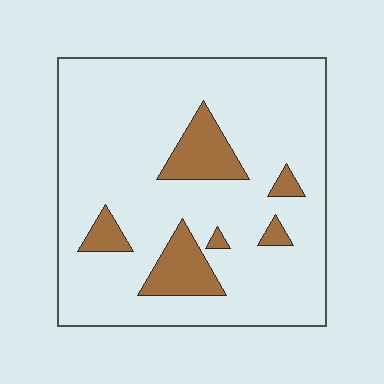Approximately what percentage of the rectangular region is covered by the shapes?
Approximately 15%.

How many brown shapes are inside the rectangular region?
6.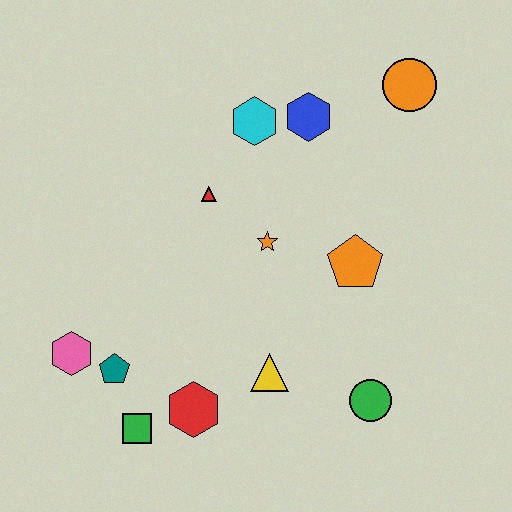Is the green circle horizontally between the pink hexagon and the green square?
No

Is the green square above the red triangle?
No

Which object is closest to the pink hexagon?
The teal pentagon is closest to the pink hexagon.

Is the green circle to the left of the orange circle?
Yes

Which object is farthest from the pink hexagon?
The orange circle is farthest from the pink hexagon.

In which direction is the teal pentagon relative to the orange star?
The teal pentagon is to the left of the orange star.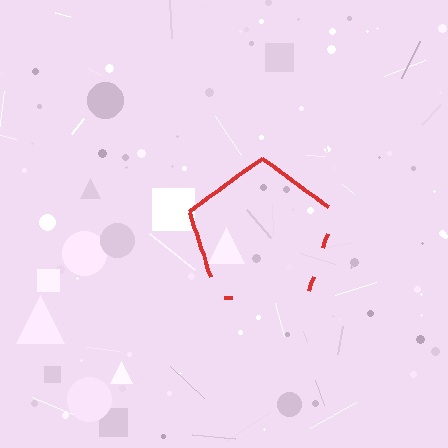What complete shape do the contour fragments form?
The contour fragments form a pentagon.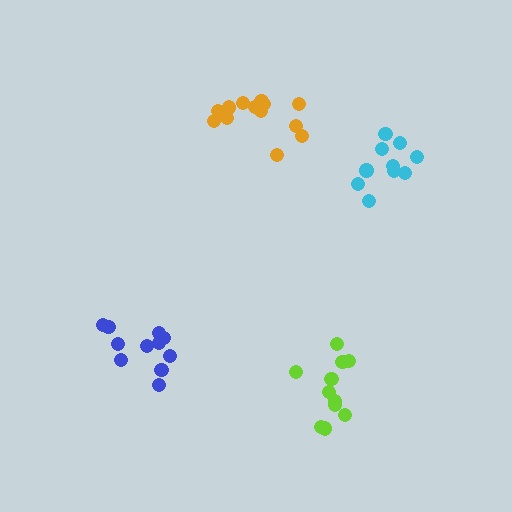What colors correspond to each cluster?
The clusters are colored: blue, cyan, orange, lime.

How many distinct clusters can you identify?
There are 4 distinct clusters.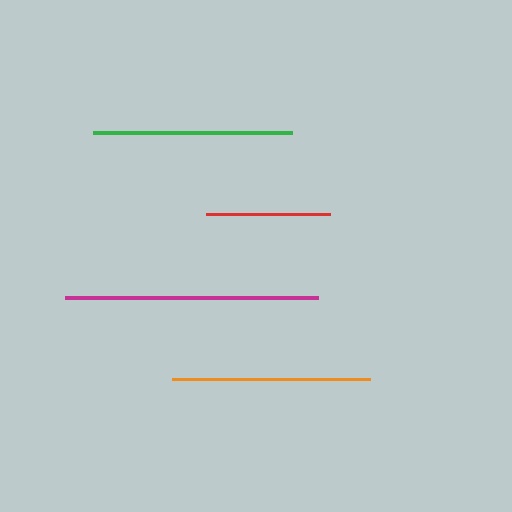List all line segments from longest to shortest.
From longest to shortest: magenta, green, orange, red.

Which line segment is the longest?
The magenta line is the longest at approximately 253 pixels.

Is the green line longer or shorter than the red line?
The green line is longer than the red line.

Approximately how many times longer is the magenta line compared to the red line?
The magenta line is approximately 2.0 times the length of the red line.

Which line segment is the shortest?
The red line is the shortest at approximately 124 pixels.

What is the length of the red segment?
The red segment is approximately 124 pixels long.